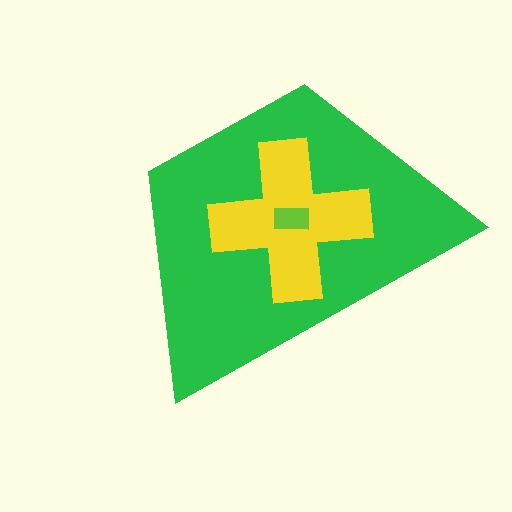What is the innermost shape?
The lime rectangle.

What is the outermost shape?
The green trapezoid.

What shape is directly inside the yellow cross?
The lime rectangle.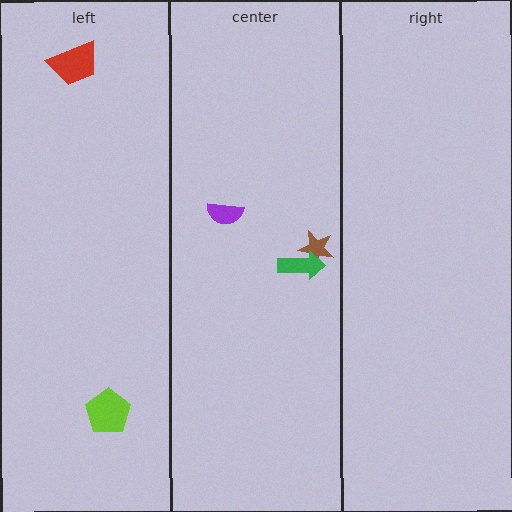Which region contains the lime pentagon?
The left region.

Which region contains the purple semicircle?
The center region.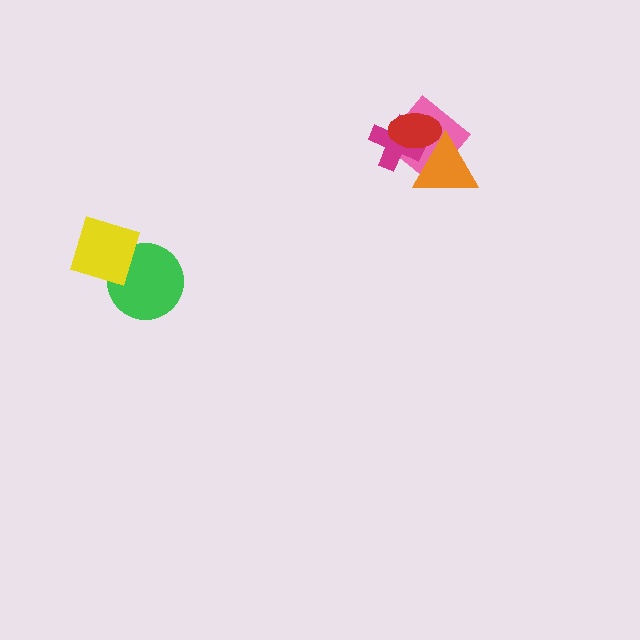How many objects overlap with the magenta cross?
3 objects overlap with the magenta cross.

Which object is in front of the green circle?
The yellow square is in front of the green circle.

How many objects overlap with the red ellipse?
3 objects overlap with the red ellipse.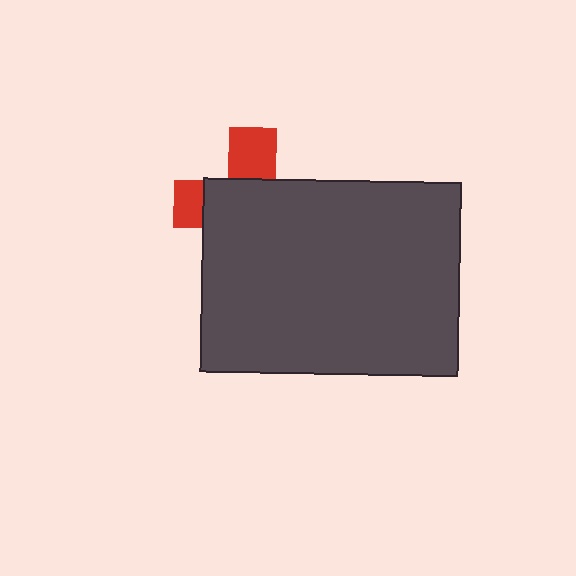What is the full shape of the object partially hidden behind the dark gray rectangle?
The partially hidden object is a red cross.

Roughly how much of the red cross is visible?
A small part of it is visible (roughly 31%).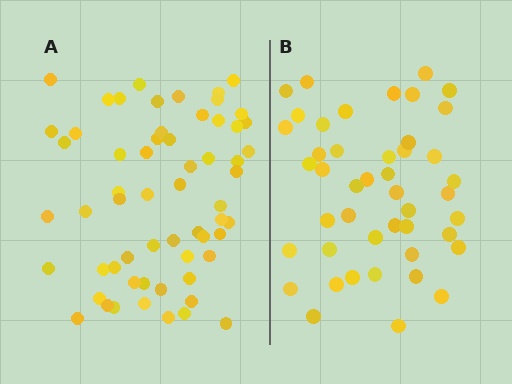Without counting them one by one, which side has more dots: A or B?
Region A (the left region) has more dots.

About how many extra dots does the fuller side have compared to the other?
Region A has approximately 15 more dots than region B.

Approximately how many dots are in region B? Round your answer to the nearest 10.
About 40 dots. (The exact count is 45, which rounds to 40.)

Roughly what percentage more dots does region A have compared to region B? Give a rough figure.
About 35% more.